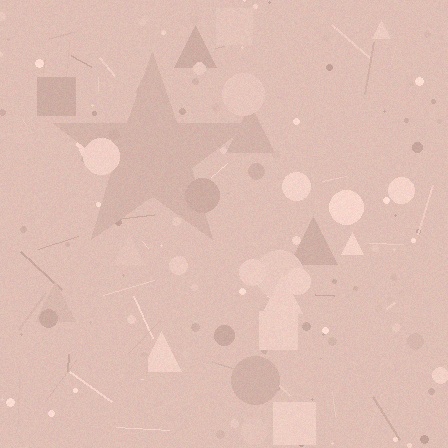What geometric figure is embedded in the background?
A star is embedded in the background.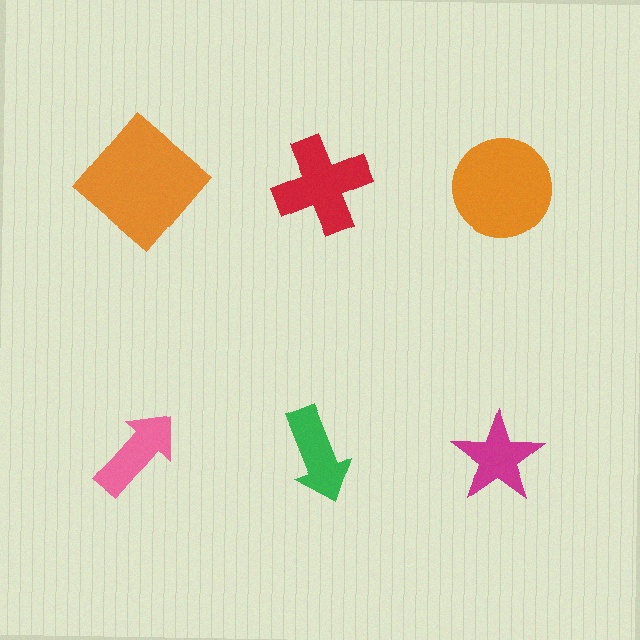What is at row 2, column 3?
A magenta star.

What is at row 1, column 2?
A red cross.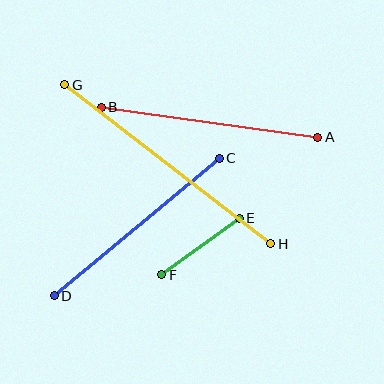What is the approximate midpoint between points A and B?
The midpoint is at approximately (209, 122) pixels.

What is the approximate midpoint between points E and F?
The midpoint is at approximately (200, 247) pixels.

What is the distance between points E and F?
The distance is approximately 96 pixels.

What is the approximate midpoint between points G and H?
The midpoint is at approximately (168, 164) pixels.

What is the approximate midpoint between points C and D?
The midpoint is at approximately (137, 227) pixels.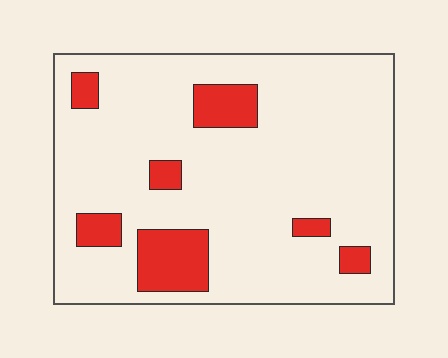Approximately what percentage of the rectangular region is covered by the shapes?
Approximately 15%.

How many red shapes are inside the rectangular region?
7.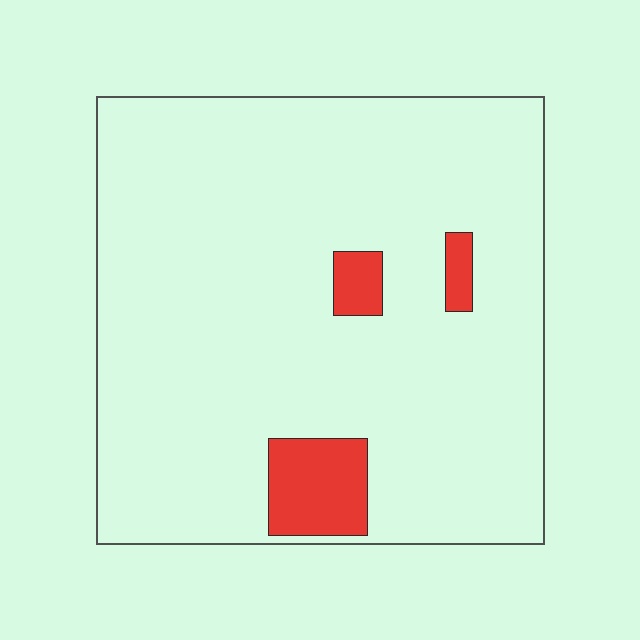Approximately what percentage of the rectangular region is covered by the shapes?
Approximately 10%.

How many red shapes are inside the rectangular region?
3.